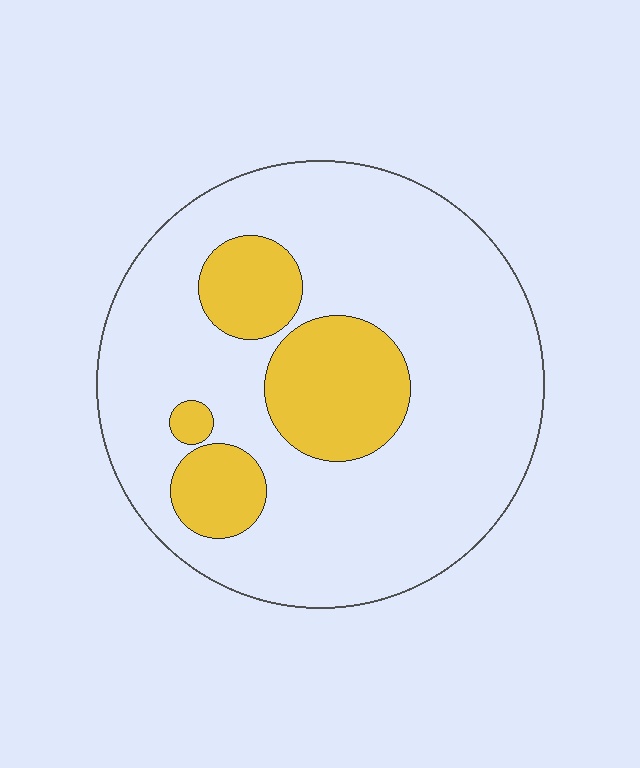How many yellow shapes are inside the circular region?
4.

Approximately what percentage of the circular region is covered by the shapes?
Approximately 20%.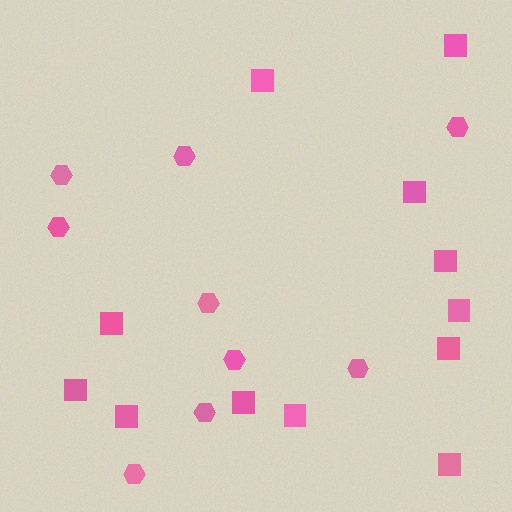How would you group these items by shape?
There are 2 groups: one group of hexagons (9) and one group of squares (12).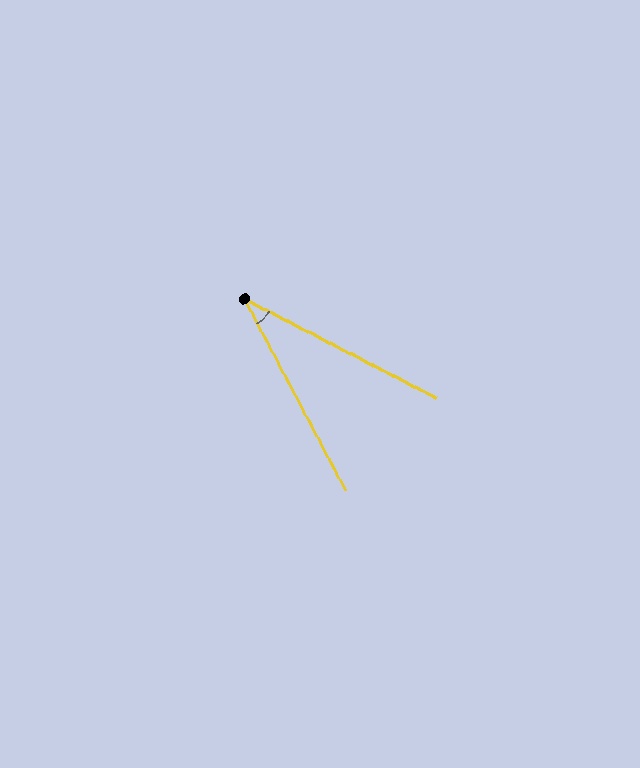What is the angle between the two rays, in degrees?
Approximately 35 degrees.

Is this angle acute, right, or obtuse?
It is acute.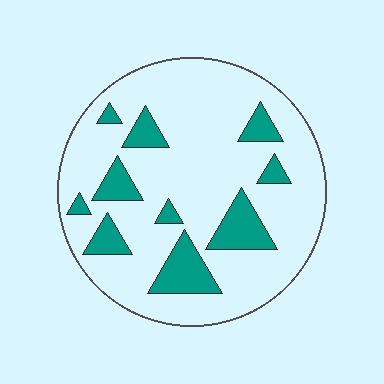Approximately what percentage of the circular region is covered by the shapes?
Approximately 20%.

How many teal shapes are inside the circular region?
10.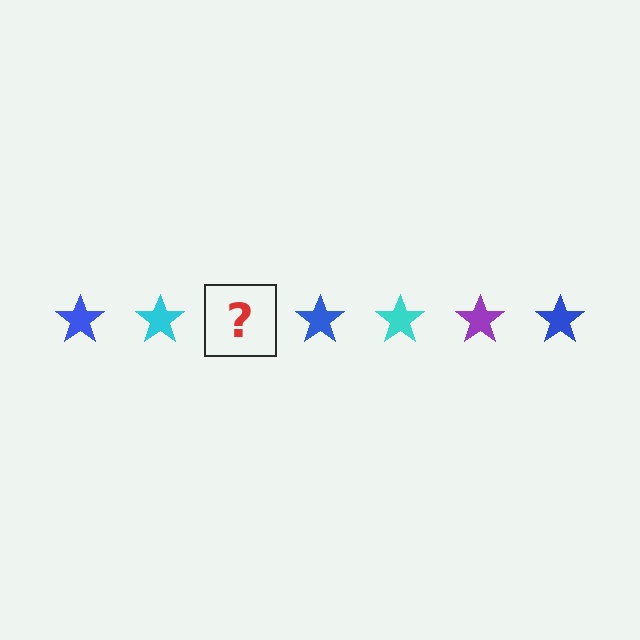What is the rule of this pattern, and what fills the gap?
The rule is that the pattern cycles through blue, cyan, purple stars. The gap should be filled with a purple star.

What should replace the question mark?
The question mark should be replaced with a purple star.